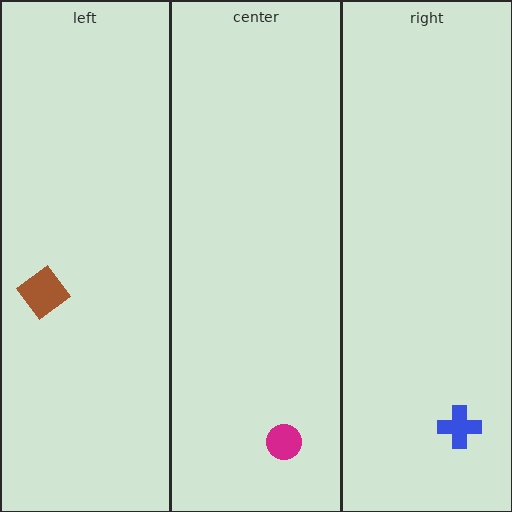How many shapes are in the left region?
1.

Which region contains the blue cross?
The right region.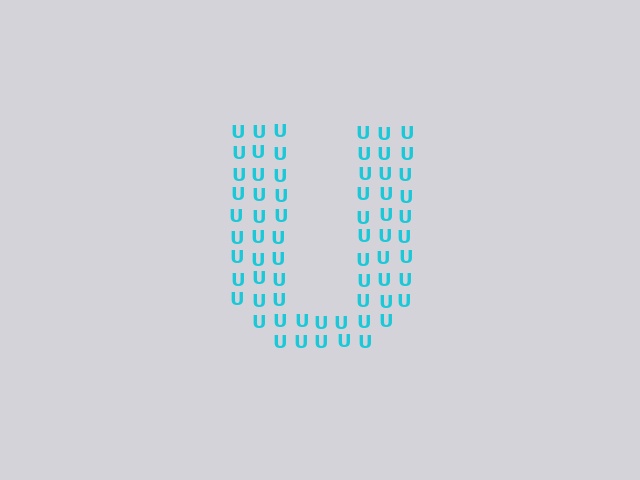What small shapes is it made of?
It is made of small letter U's.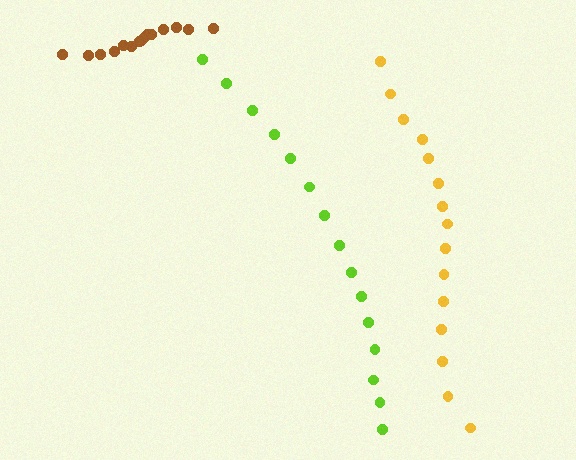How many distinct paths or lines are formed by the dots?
There are 3 distinct paths.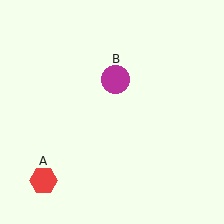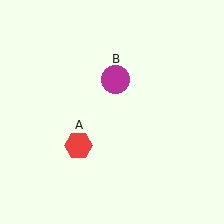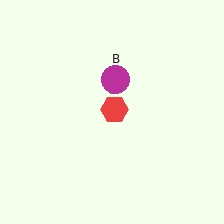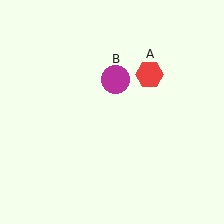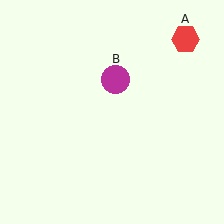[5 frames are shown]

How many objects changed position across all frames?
1 object changed position: red hexagon (object A).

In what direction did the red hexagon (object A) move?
The red hexagon (object A) moved up and to the right.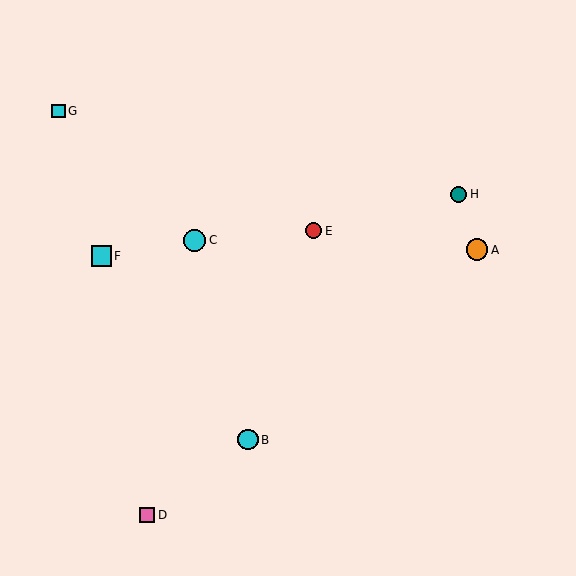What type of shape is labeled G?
Shape G is a cyan square.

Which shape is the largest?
The orange circle (labeled A) is the largest.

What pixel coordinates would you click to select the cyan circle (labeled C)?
Click at (195, 240) to select the cyan circle C.